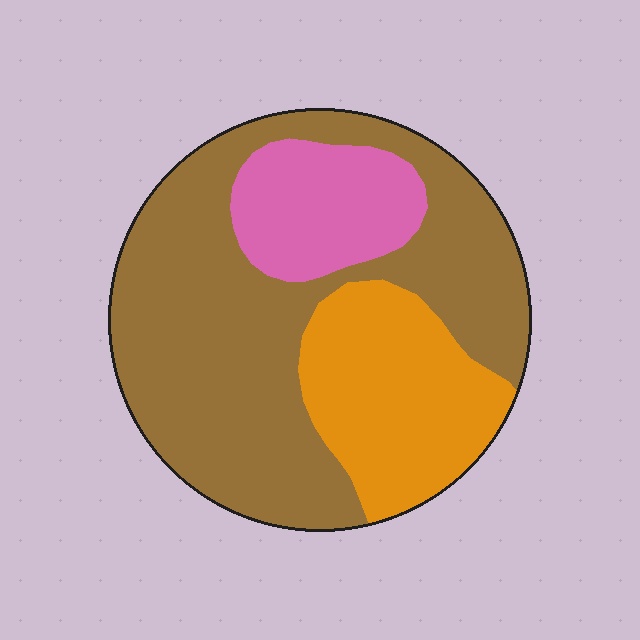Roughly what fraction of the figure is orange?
Orange takes up about one quarter (1/4) of the figure.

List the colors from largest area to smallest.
From largest to smallest: brown, orange, pink.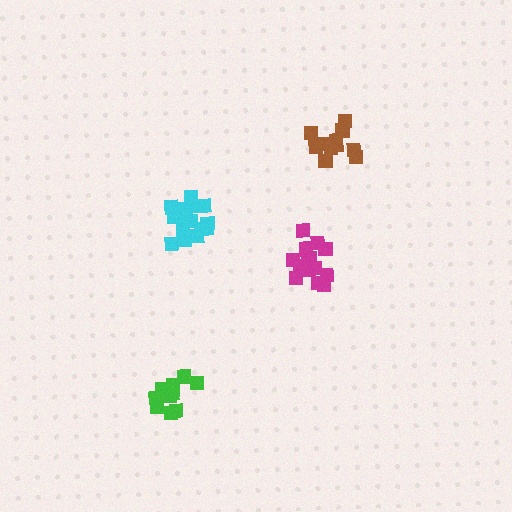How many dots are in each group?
Group 1: 17 dots, Group 2: 11 dots, Group 3: 11 dots, Group 4: 15 dots (54 total).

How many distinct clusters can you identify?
There are 4 distinct clusters.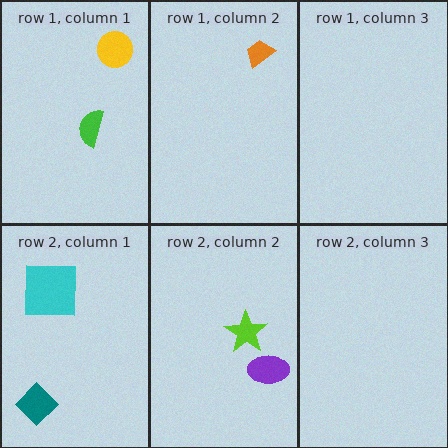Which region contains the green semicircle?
The row 1, column 1 region.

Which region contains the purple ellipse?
The row 2, column 2 region.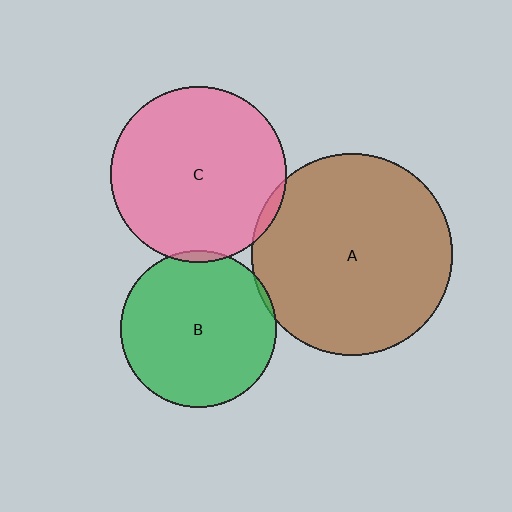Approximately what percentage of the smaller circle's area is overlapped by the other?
Approximately 5%.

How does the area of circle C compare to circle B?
Approximately 1.3 times.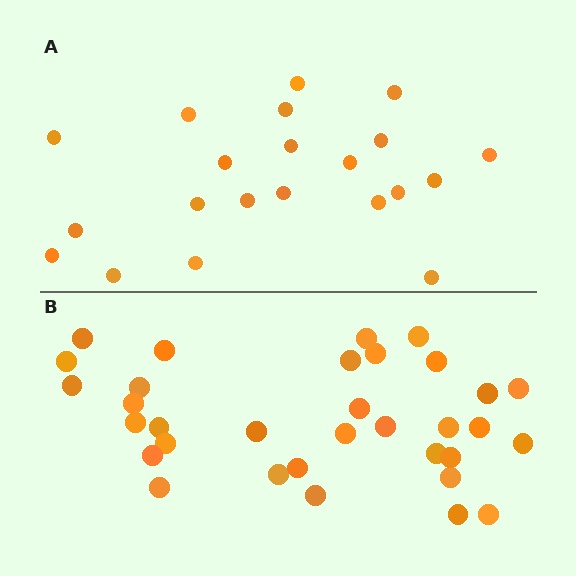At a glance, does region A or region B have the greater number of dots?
Region B (the bottom region) has more dots.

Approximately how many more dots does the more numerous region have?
Region B has roughly 12 or so more dots than region A.